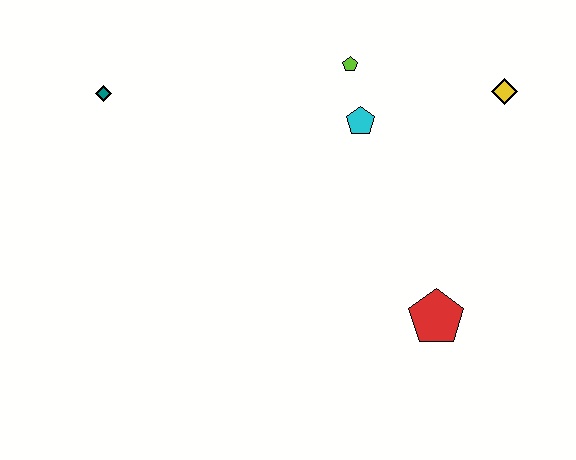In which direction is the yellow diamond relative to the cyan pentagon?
The yellow diamond is to the right of the cyan pentagon.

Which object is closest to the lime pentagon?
The cyan pentagon is closest to the lime pentagon.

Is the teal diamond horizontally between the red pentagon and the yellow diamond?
No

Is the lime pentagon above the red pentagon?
Yes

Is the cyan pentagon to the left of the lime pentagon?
No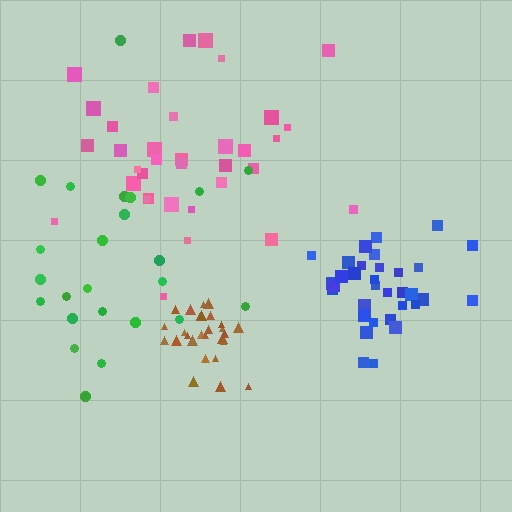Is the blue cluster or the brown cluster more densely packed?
Brown.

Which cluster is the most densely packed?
Brown.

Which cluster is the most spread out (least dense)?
Green.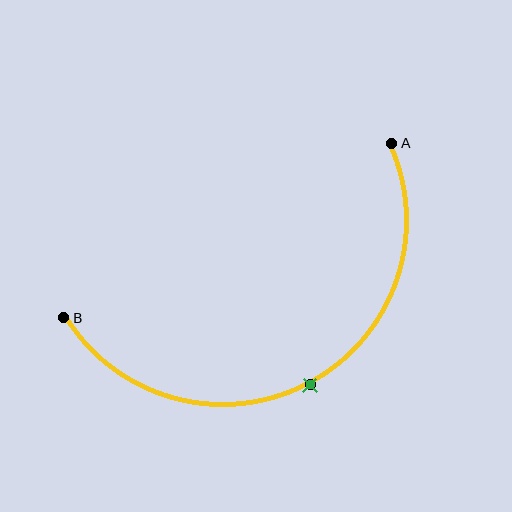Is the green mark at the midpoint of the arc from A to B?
Yes. The green mark lies on the arc at equal arc-length from both A and B — it is the arc midpoint.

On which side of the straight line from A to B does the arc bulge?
The arc bulges below the straight line connecting A and B.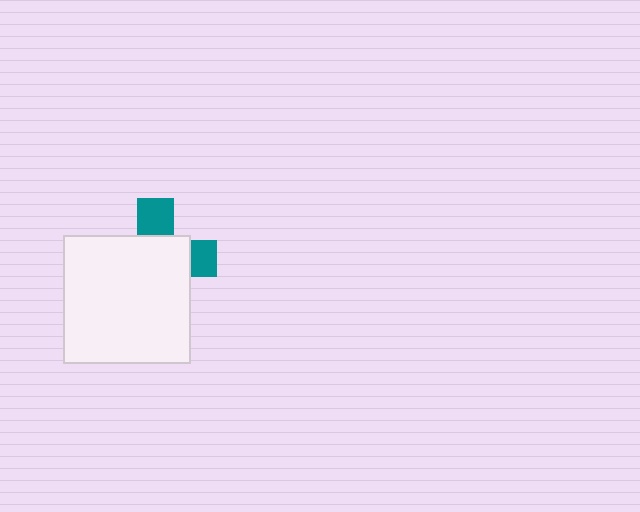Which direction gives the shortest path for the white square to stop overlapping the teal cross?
Moving toward the lower-left gives the shortest separation.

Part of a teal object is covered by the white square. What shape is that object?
It is a cross.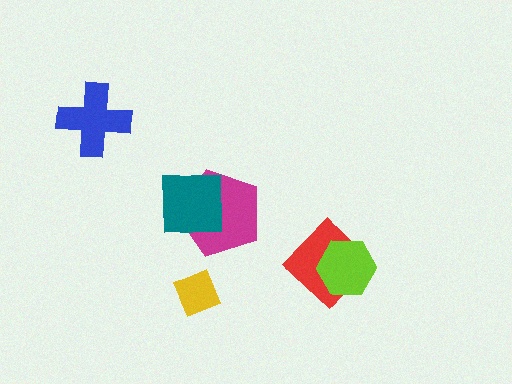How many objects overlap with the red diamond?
1 object overlaps with the red diamond.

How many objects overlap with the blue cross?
0 objects overlap with the blue cross.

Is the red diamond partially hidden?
Yes, it is partially covered by another shape.